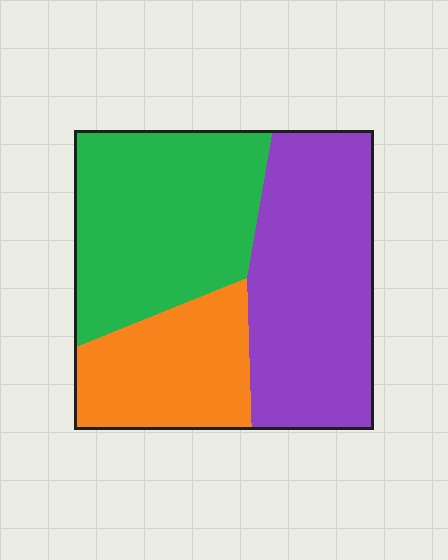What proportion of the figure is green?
Green covers 37% of the figure.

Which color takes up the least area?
Orange, at roughly 25%.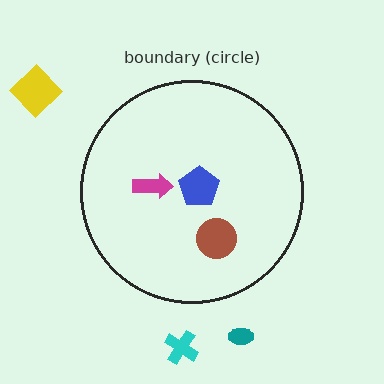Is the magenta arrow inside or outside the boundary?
Inside.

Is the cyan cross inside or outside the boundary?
Outside.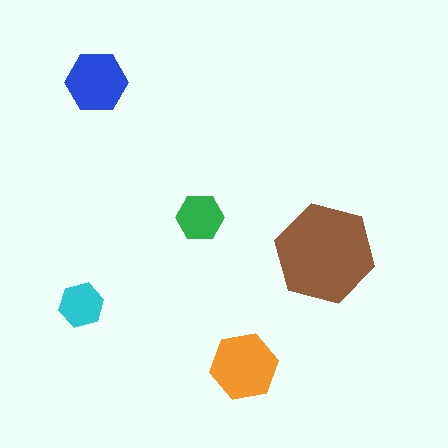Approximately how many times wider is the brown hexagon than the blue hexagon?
About 1.5 times wider.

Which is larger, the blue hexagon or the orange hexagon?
The orange one.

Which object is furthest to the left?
The cyan hexagon is leftmost.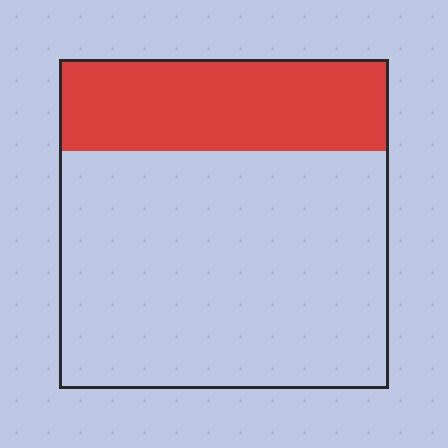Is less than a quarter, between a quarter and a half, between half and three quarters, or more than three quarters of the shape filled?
Between a quarter and a half.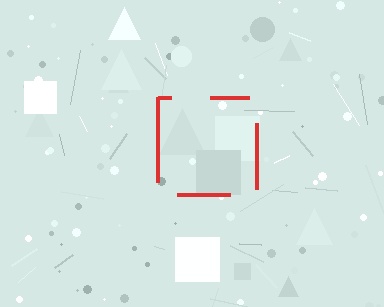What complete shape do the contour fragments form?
The contour fragments form a square.